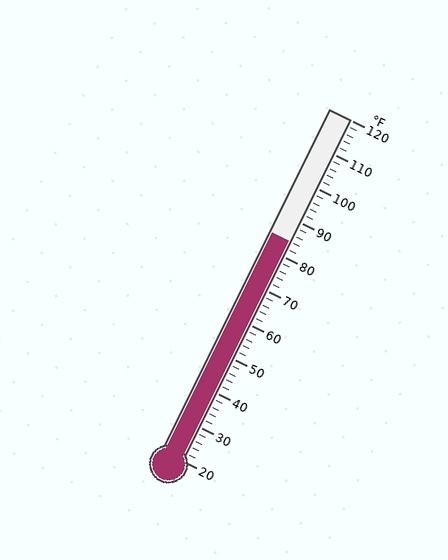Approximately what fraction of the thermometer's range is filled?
The thermometer is filled to approximately 65% of its range.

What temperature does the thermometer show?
The thermometer shows approximately 84°F.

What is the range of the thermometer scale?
The thermometer scale ranges from 20°F to 120°F.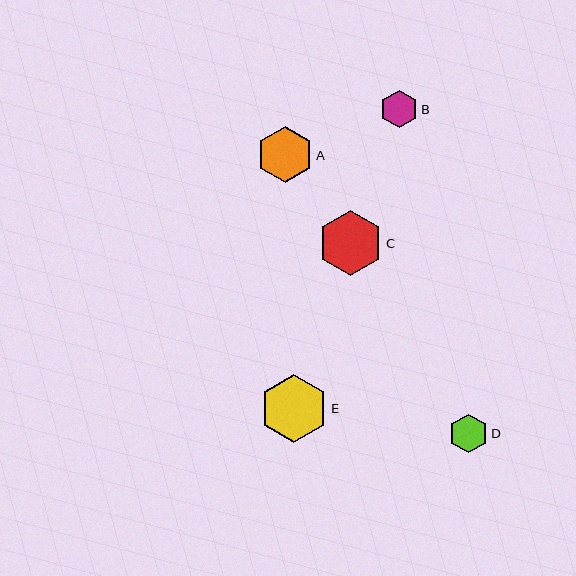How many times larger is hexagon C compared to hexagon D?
Hexagon C is approximately 1.7 times the size of hexagon D.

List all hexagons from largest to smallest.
From largest to smallest: E, C, A, D, B.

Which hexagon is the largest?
Hexagon E is the largest with a size of approximately 68 pixels.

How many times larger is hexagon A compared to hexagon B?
Hexagon A is approximately 1.5 times the size of hexagon B.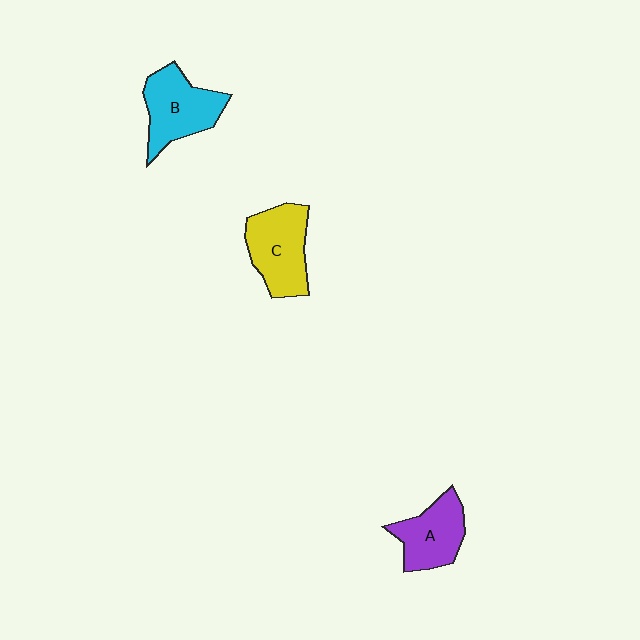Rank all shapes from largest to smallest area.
From largest to smallest: C (yellow), B (cyan), A (purple).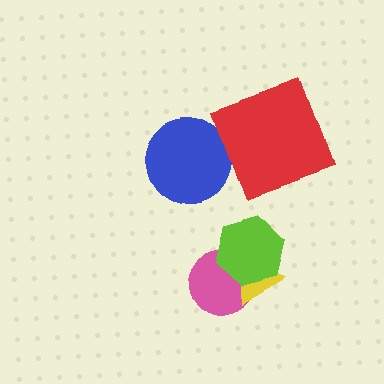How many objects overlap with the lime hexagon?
2 objects overlap with the lime hexagon.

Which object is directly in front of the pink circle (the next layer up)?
The yellow triangle is directly in front of the pink circle.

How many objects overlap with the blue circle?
0 objects overlap with the blue circle.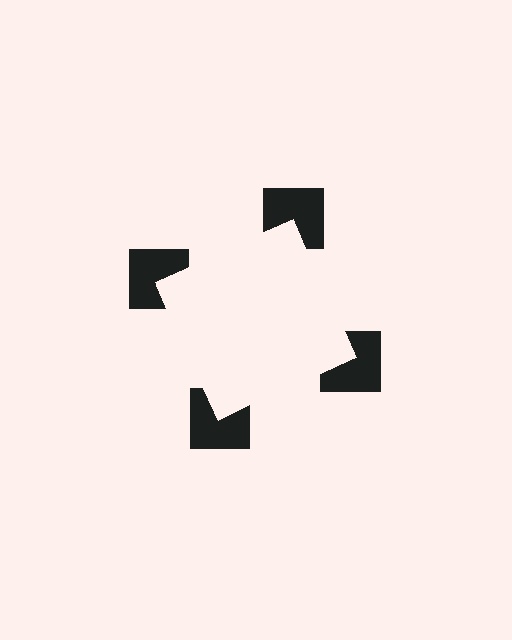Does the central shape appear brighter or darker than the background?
It typically appears slightly brighter than the background, even though no actual brightness change is drawn.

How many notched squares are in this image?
There are 4 — one at each vertex of the illusory square.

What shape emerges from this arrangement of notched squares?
An illusory square — its edges are inferred from the aligned wedge cuts in the notched squares, not physically drawn.